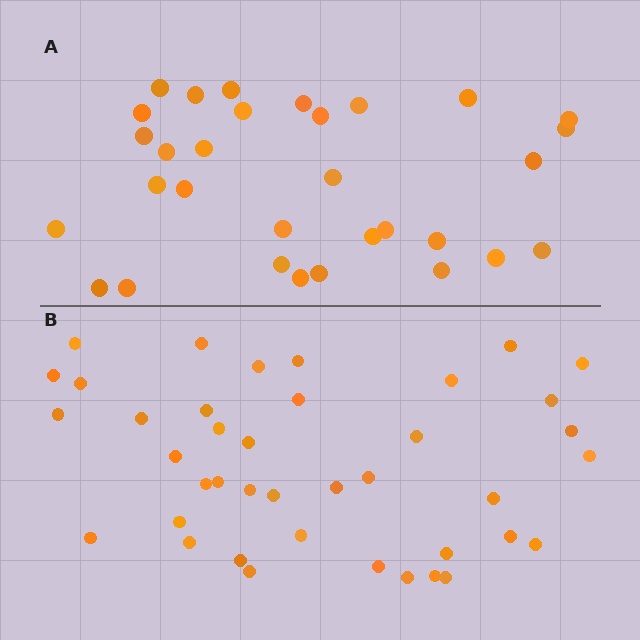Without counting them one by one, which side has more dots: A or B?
Region B (the bottom region) has more dots.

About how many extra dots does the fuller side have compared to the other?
Region B has roughly 8 or so more dots than region A.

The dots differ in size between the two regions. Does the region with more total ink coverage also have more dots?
No. Region A has more total ink coverage because its dots are larger, but region B actually contains more individual dots. Total area can be misleading — the number of items is what matters here.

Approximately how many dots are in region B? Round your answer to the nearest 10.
About 40 dots.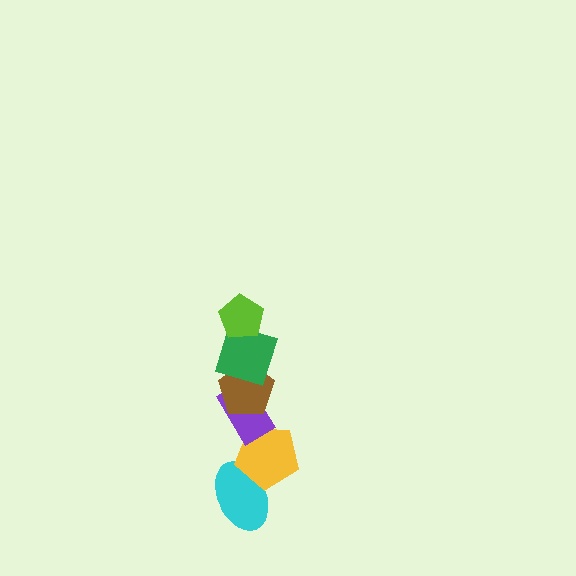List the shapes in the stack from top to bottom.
From top to bottom: the lime pentagon, the green square, the brown pentagon, the purple rectangle, the yellow pentagon, the cyan ellipse.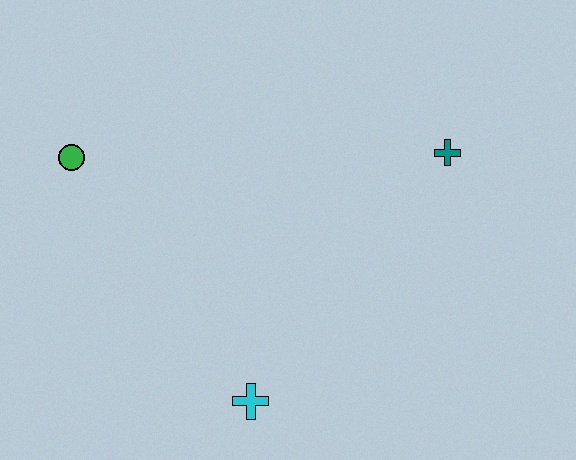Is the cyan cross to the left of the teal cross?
Yes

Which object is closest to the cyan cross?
The green circle is closest to the cyan cross.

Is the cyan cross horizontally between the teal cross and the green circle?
Yes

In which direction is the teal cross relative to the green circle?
The teal cross is to the right of the green circle.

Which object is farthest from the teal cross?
The green circle is farthest from the teal cross.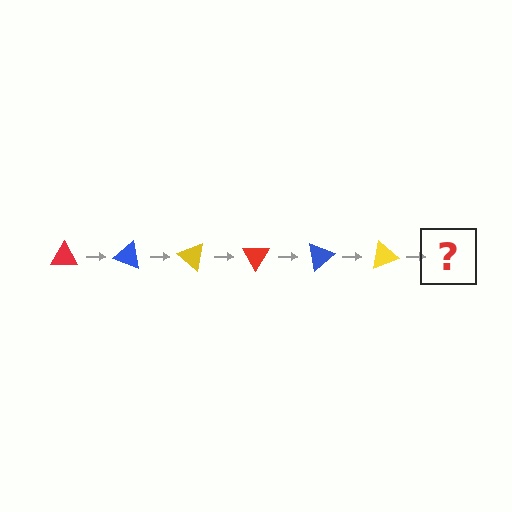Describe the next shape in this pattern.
It should be a red triangle, rotated 120 degrees from the start.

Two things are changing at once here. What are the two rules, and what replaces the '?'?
The two rules are that it rotates 20 degrees each step and the color cycles through red, blue, and yellow. The '?' should be a red triangle, rotated 120 degrees from the start.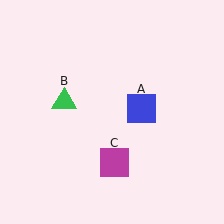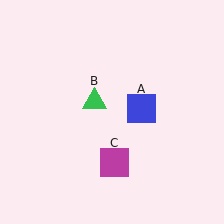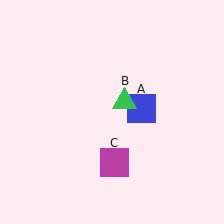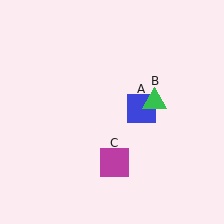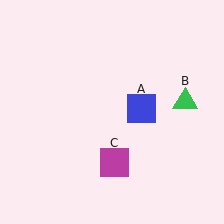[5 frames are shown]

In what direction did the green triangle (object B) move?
The green triangle (object B) moved right.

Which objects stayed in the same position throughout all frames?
Blue square (object A) and magenta square (object C) remained stationary.